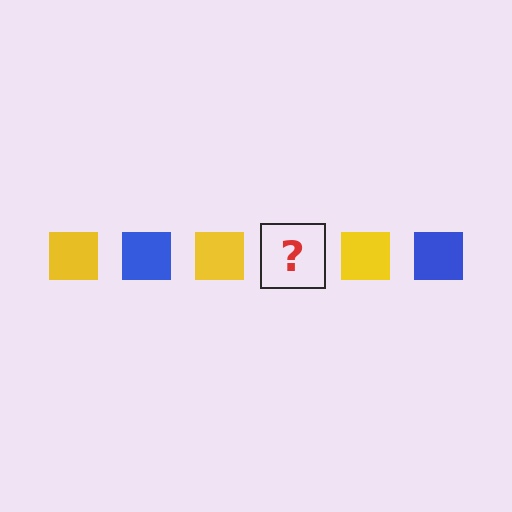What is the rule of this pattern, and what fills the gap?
The rule is that the pattern cycles through yellow, blue squares. The gap should be filled with a blue square.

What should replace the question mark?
The question mark should be replaced with a blue square.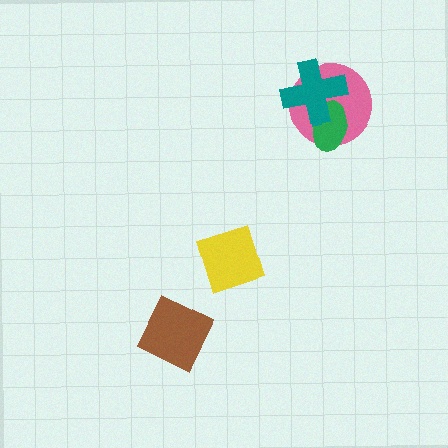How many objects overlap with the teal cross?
2 objects overlap with the teal cross.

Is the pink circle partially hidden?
Yes, it is partially covered by another shape.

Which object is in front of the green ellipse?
The teal cross is in front of the green ellipse.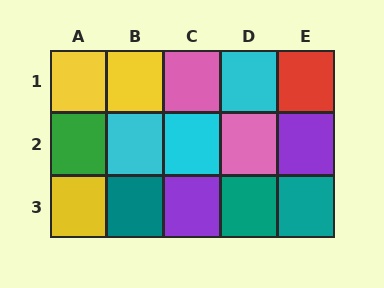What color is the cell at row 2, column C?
Cyan.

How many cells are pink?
2 cells are pink.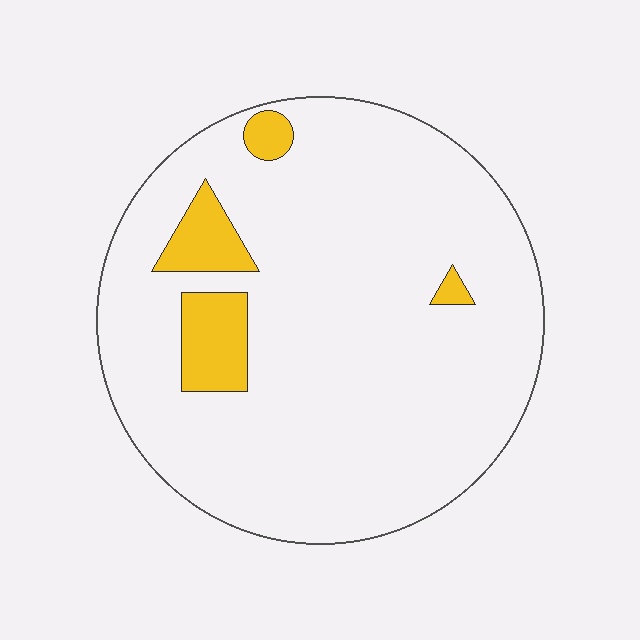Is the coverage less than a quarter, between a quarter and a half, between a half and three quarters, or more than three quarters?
Less than a quarter.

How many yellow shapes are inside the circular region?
4.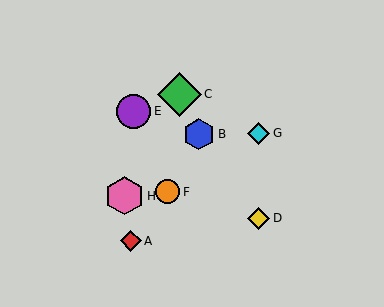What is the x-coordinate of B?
Object B is at x≈199.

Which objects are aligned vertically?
Objects D, G are aligned vertically.